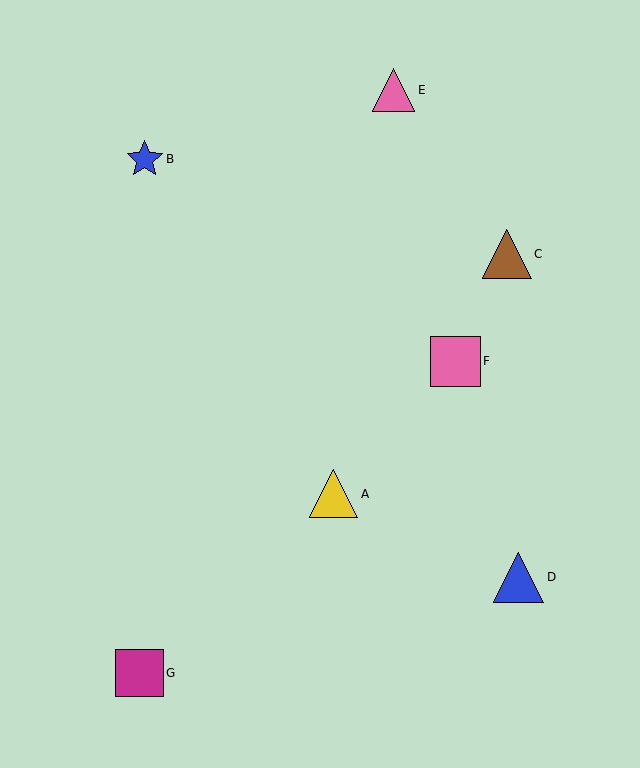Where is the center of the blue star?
The center of the blue star is at (145, 159).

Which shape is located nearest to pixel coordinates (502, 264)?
The brown triangle (labeled C) at (507, 254) is nearest to that location.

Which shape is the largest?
The blue triangle (labeled D) is the largest.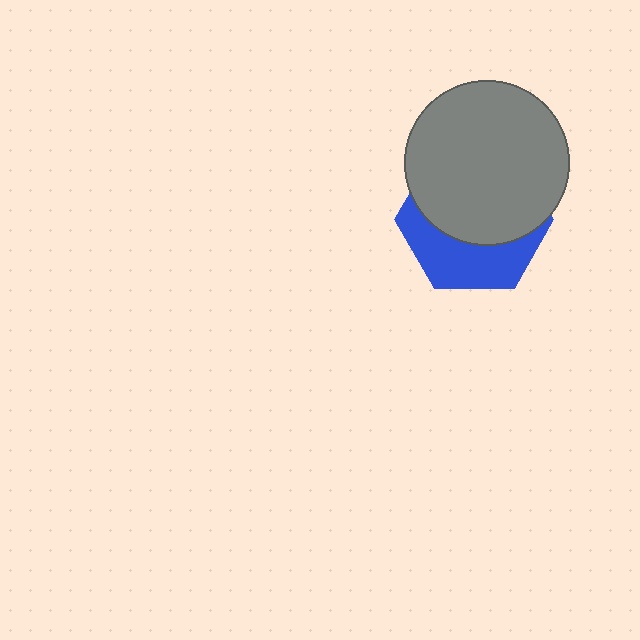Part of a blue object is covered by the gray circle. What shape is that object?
It is a hexagon.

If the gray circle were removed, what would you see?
You would see the complete blue hexagon.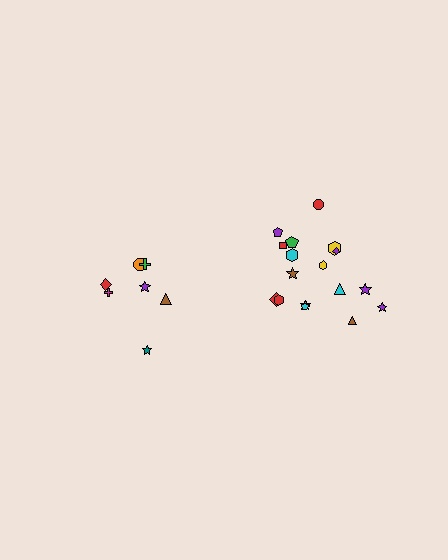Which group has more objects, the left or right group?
The right group.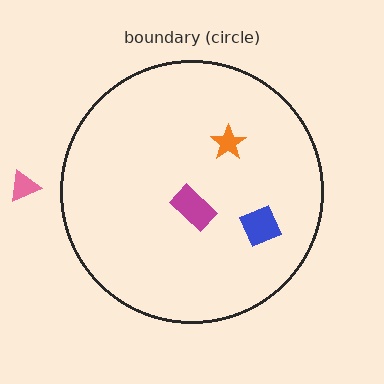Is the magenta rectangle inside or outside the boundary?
Inside.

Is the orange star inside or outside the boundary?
Inside.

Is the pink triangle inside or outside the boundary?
Outside.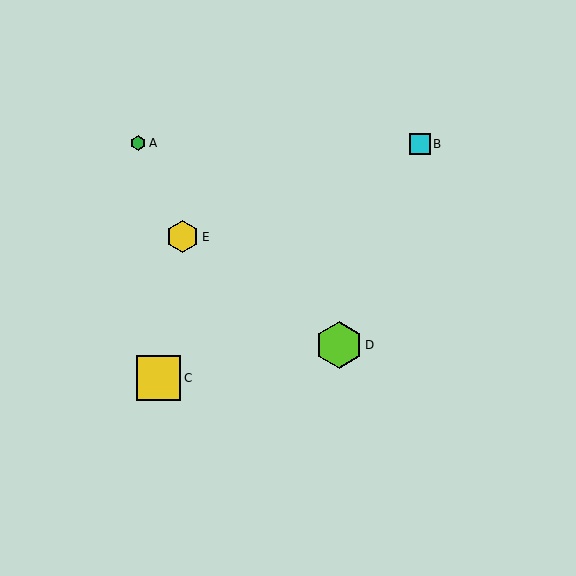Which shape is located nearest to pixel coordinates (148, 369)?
The yellow square (labeled C) at (158, 378) is nearest to that location.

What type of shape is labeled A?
Shape A is a green hexagon.